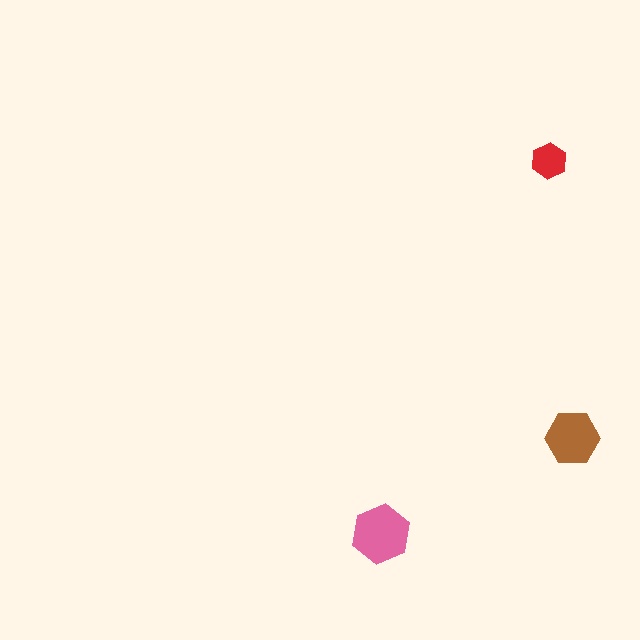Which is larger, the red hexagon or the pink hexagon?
The pink one.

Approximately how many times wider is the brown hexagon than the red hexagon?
About 1.5 times wider.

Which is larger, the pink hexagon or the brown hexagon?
The pink one.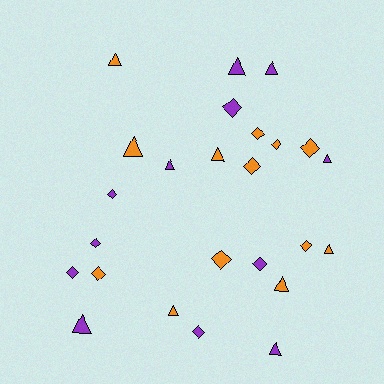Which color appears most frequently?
Orange, with 13 objects.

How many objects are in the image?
There are 25 objects.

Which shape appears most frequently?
Diamond, with 13 objects.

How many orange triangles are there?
There are 6 orange triangles.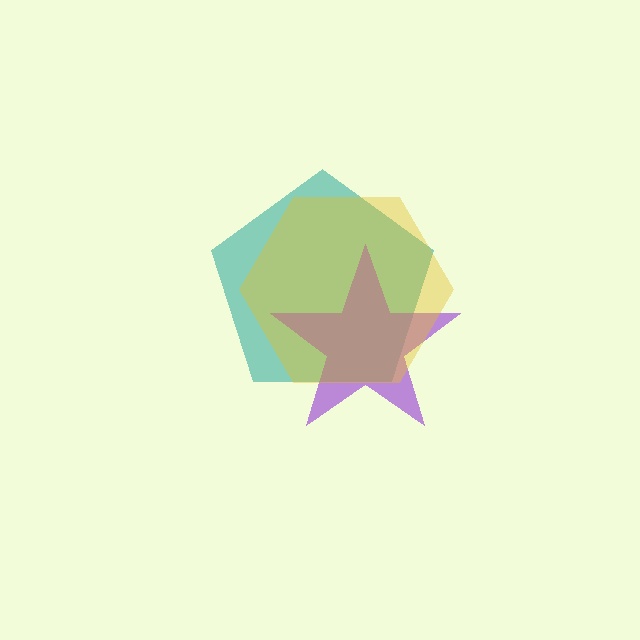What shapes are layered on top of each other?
The layered shapes are: a teal pentagon, a purple star, a yellow hexagon.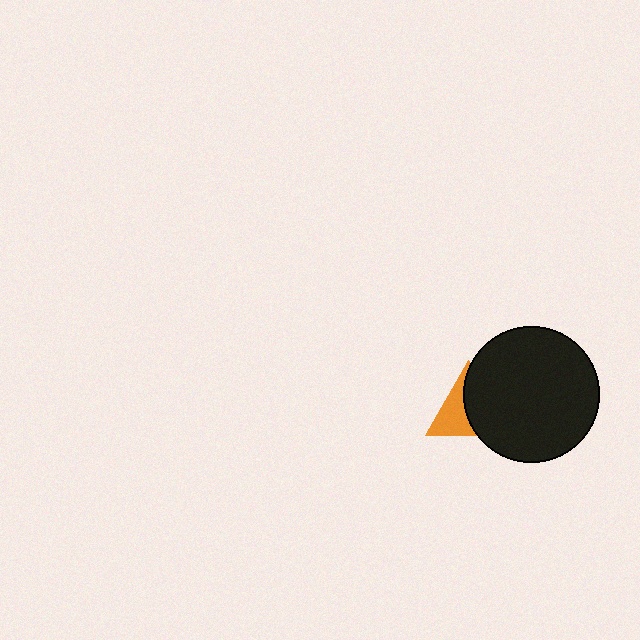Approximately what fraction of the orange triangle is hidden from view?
Roughly 55% of the orange triangle is hidden behind the black circle.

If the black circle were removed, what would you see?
You would see the complete orange triangle.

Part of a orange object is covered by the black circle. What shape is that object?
It is a triangle.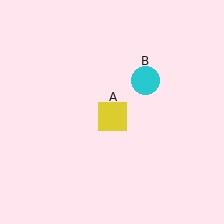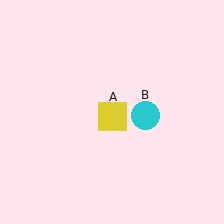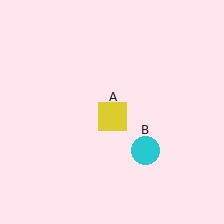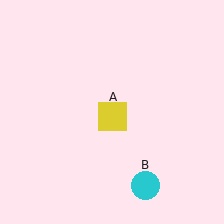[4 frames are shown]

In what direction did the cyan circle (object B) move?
The cyan circle (object B) moved down.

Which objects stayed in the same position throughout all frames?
Yellow square (object A) remained stationary.